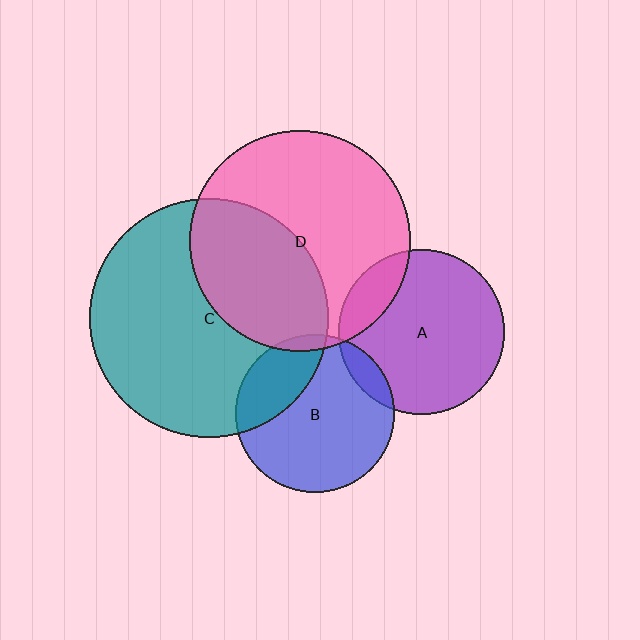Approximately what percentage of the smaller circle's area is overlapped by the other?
Approximately 25%.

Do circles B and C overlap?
Yes.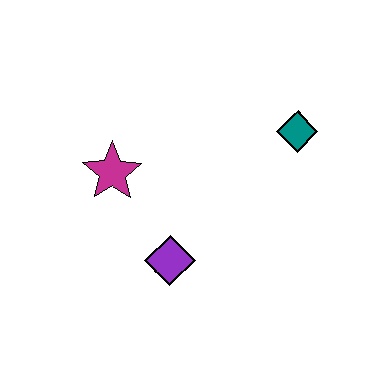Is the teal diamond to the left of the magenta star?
No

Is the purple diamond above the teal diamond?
No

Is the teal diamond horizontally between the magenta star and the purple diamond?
No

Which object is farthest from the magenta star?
The teal diamond is farthest from the magenta star.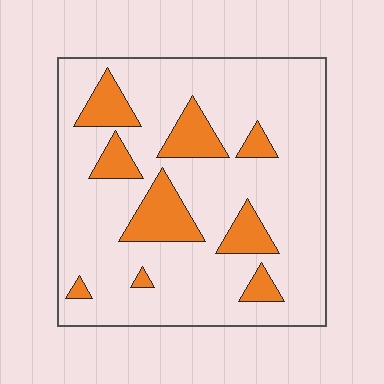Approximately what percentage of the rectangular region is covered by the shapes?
Approximately 20%.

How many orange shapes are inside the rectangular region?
9.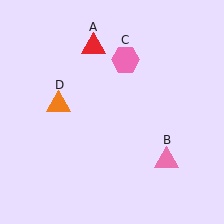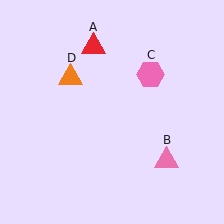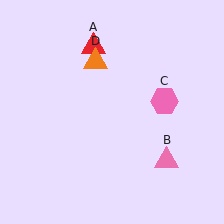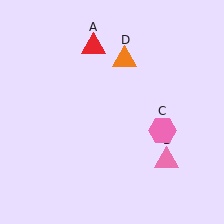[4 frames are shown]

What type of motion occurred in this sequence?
The pink hexagon (object C), orange triangle (object D) rotated clockwise around the center of the scene.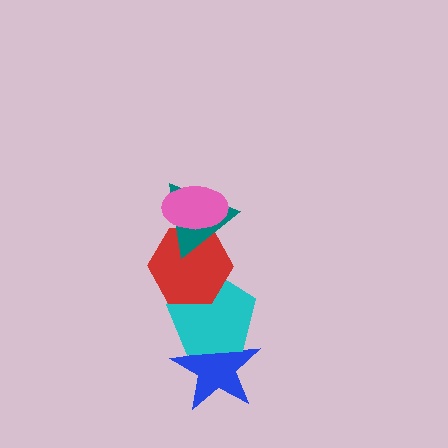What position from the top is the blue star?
The blue star is 5th from the top.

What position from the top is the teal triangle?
The teal triangle is 2nd from the top.